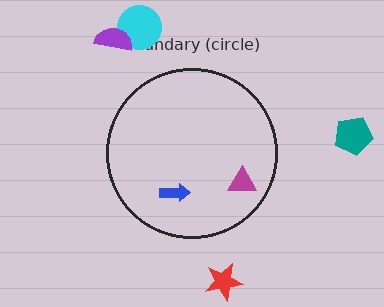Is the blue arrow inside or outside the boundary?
Inside.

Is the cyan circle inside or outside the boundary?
Outside.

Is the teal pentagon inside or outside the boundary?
Outside.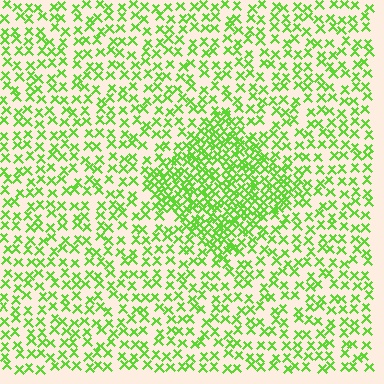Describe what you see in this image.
The image contains small lime elements arranged at two different densities. A diamond-shaped region is visible where the elements are more densely packed than the surrounding area.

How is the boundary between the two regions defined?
The boundary is defined by a change in element density (approximately 2.2x ratio). All elements are the same color, size, and shape.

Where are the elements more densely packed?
The elements are more densely packed inside the diamond boundary.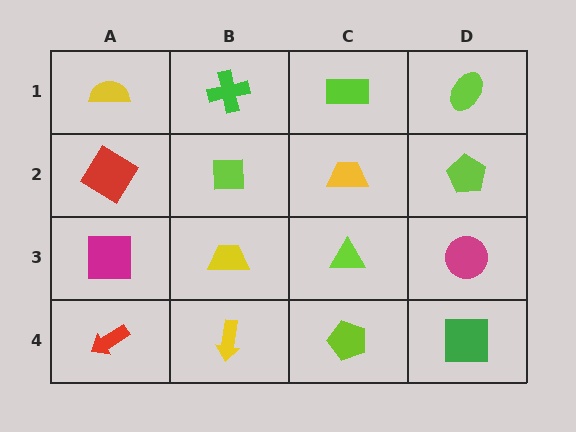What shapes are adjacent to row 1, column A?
A red diamond (row 2, column A), a green cross (row 1, column B).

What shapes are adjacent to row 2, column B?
A green cross (row 1, column B), a yellow trapezoid (row 3, column B), a red diamond (row 2, column A), a yellow trapezoid (row 2, column C).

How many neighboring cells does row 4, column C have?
3.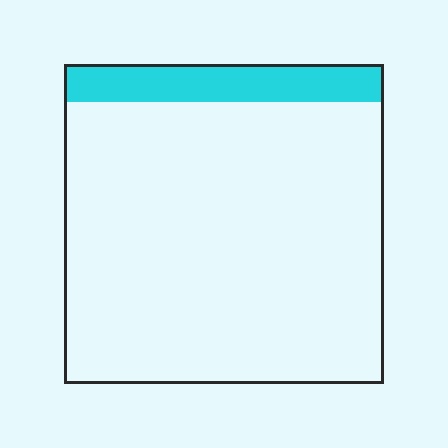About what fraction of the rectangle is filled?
About one eighth (1/8).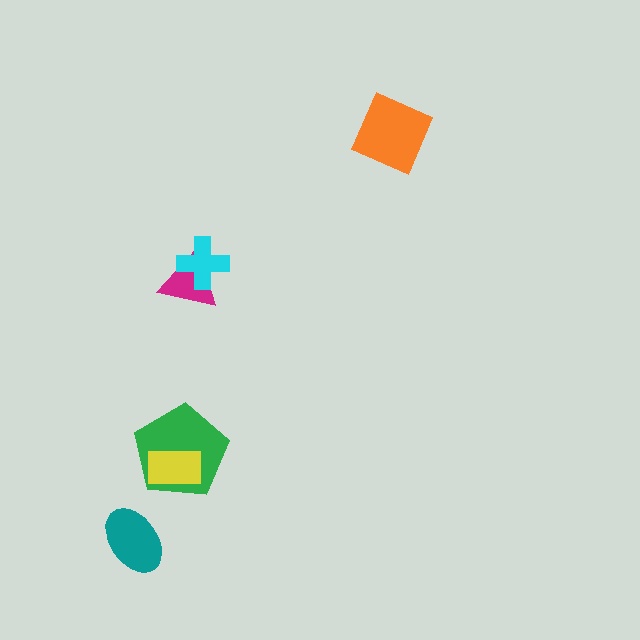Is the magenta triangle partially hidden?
Yes, it is partially covered by another shape.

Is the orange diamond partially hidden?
No, no other shape covers it.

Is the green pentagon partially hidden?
Yes, it is partially covered by another shape.